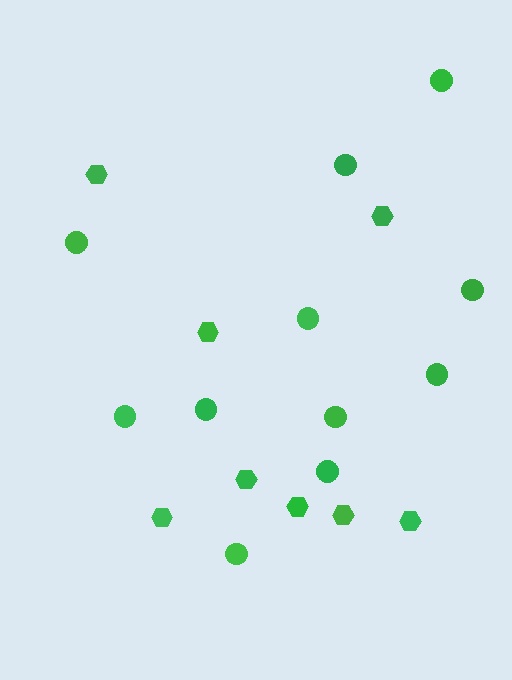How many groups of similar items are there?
There are 2 groups: one group of circles (11) and one group of hexagons (8).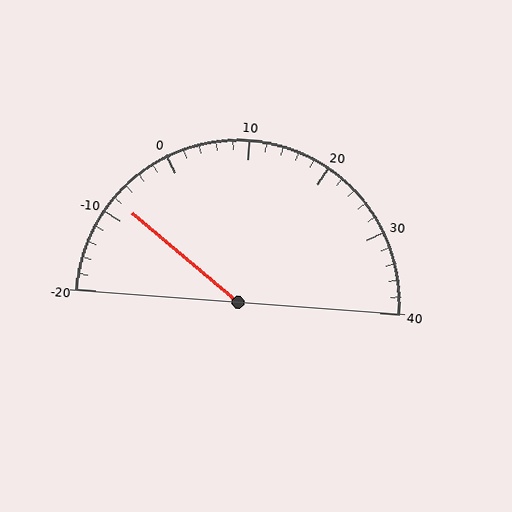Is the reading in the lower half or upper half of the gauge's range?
The reading is in the lower half of the range (-20 to 40).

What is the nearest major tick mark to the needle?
The nearest major tick mark is -10.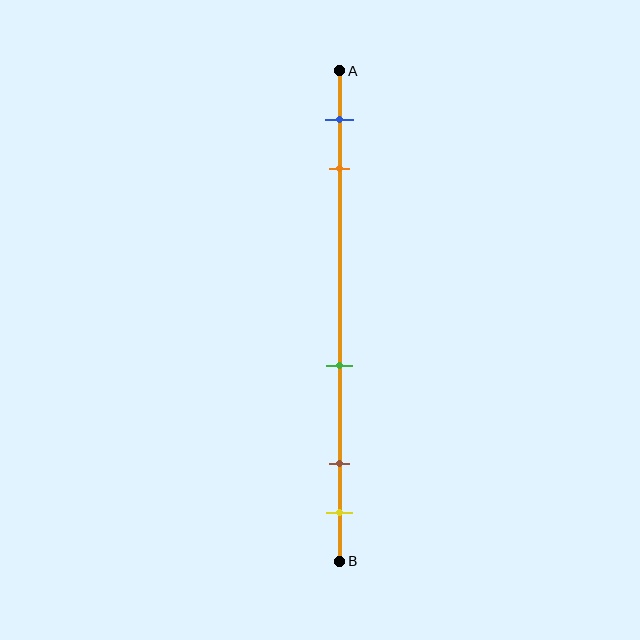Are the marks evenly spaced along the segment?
No, the marks are not evenly spaced.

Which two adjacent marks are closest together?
The brown and yellow marks are the closest adjacent pair.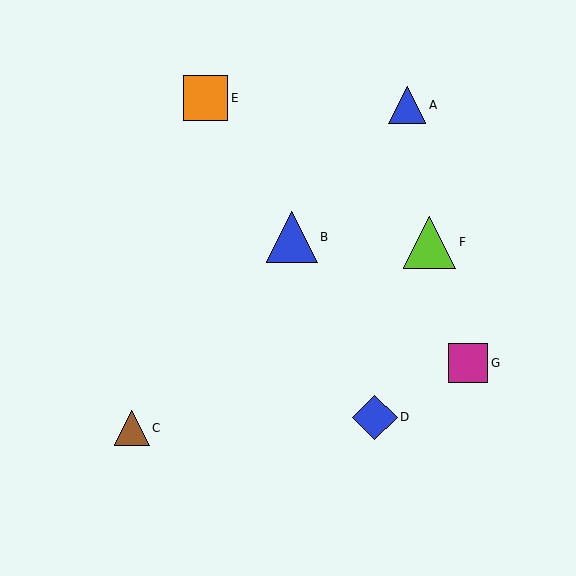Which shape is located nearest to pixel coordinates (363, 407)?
The blue diamond (labeled D) at (375, 417) is nearest to that location.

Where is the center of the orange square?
The center of the orange square is at (205, 98).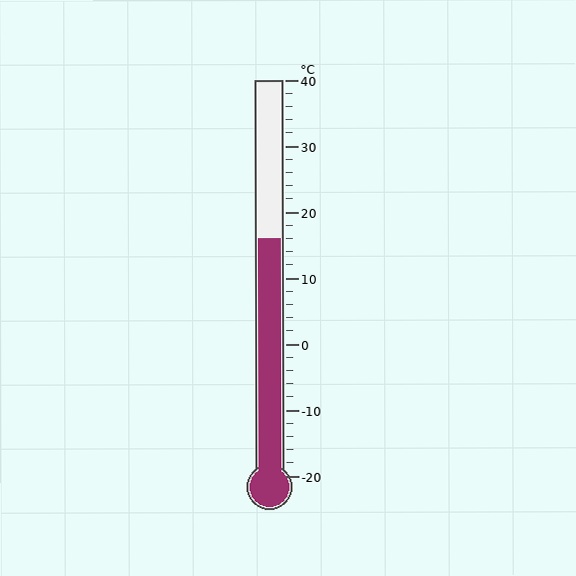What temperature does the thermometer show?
The thermometer shows approximately 16°C.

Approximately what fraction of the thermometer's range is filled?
The thermometer is filled to approximately 60% of its range.